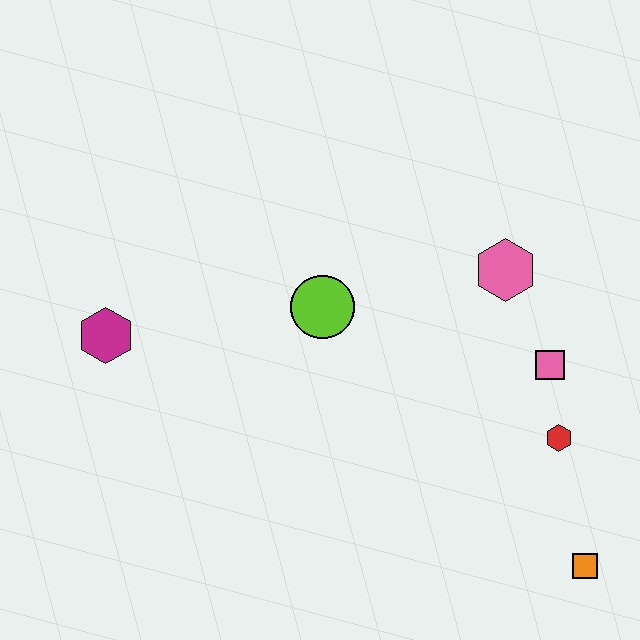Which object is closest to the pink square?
The red hexagon is closest to the pink square.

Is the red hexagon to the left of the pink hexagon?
No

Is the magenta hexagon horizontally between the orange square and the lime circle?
No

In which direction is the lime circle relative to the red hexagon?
The lime circle is to the left of the red hexagon.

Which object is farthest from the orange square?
The magenta hexagon is farthest from the orange square.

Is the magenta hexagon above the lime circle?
No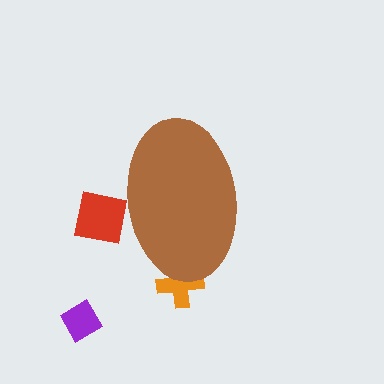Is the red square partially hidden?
Yes, the red square is partially hidden behind the brown ellipse.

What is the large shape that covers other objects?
A brown ellipse.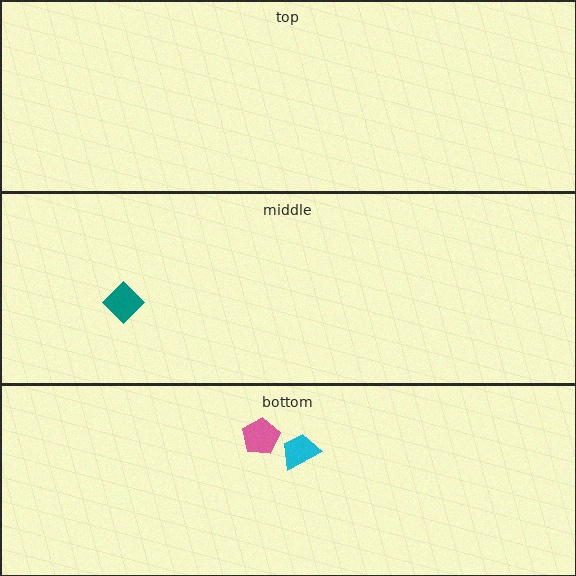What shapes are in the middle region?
The teal diamond.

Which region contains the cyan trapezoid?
The bottom region.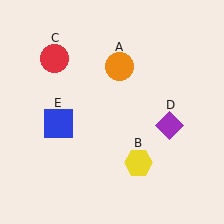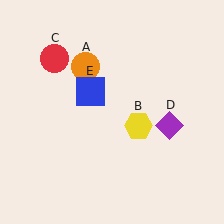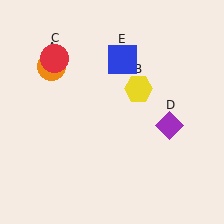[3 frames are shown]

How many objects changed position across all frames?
3 objects changed position: orange circle (object A), yellow hexagon (object B), blue square (object E).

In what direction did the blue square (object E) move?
The blue square (object E) moved up and to the right.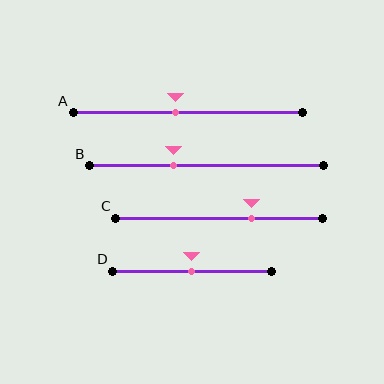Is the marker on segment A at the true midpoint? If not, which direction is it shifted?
No, the marker on segment A is shifted to the left by about 5% of the segment length.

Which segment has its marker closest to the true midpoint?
Segment D has its marker closest to the true midpoint.